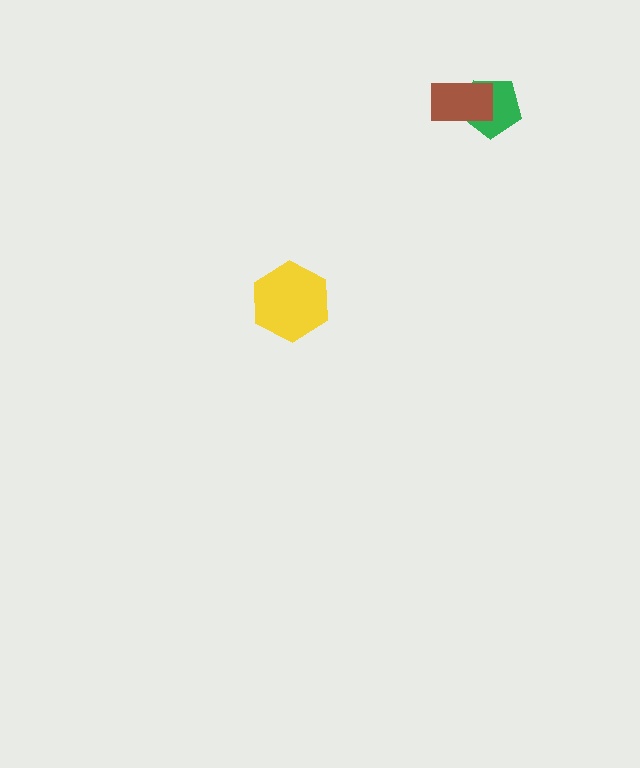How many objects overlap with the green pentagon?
1 object overlaps with the green pentagon.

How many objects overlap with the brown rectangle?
1 object overlaps with the brown rectangle.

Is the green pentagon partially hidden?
Yes, it is partially covered by another shape.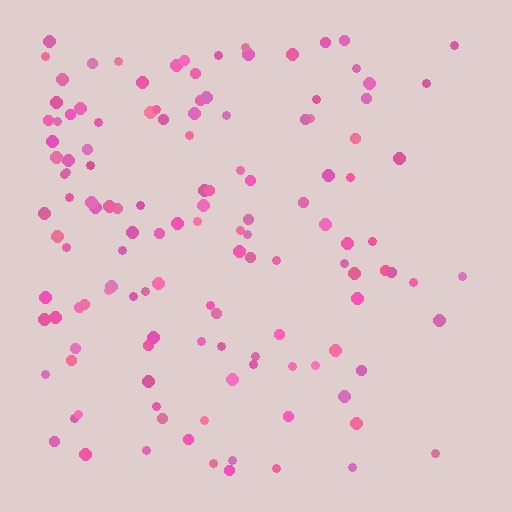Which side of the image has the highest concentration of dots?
The left.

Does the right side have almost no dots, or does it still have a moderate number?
Still a moderate number, just noticeably fewer than the left.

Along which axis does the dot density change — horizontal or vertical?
Horizontal.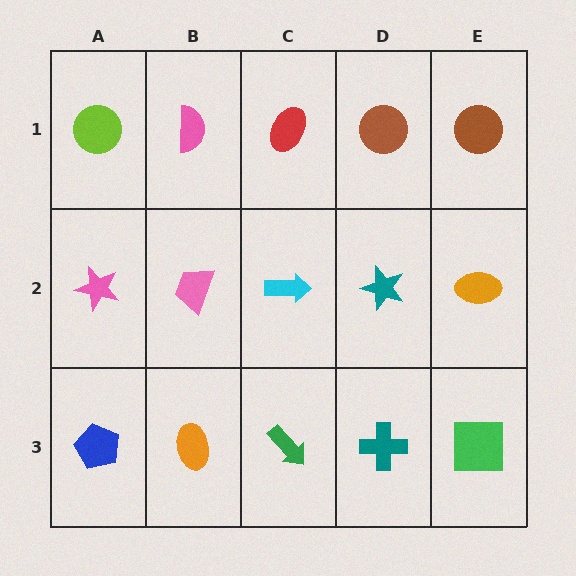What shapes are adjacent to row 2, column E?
A brown circle (row 1, column E), a green square (row 3, column E), a teal star (row 2, column D).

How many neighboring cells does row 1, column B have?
3.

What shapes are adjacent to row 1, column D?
A teal star (row 2, column D), a red ellipse (row 1, column C), a brown circle (row 1, column E).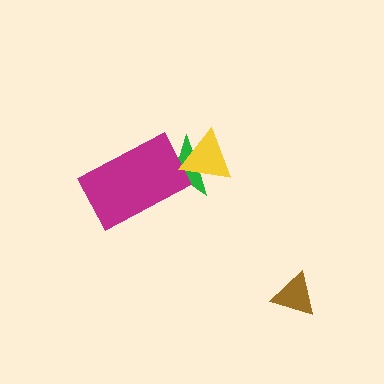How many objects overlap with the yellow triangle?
1 object overlaps with the yellow triangle.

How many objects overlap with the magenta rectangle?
1 object overlaps with the magenta rectangle.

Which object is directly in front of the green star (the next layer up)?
The magenta rectangle is directly in front of the green star.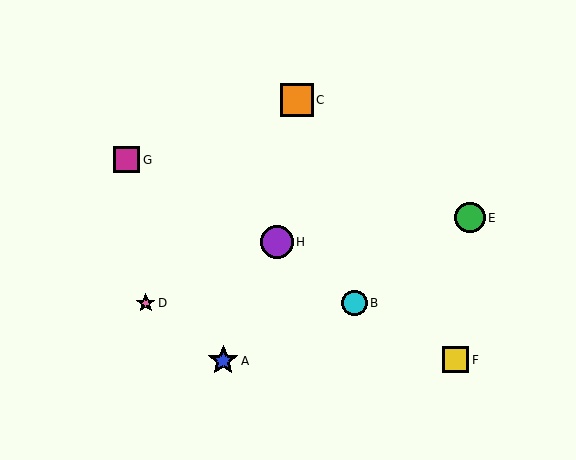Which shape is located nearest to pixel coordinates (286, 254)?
The purple circle (labeled H) at (277, 242) is nearest to that location.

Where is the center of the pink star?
The center of the pink star is at (146, 303).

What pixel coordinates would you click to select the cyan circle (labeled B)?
Click at (354, 303) to select the cyan circle B.